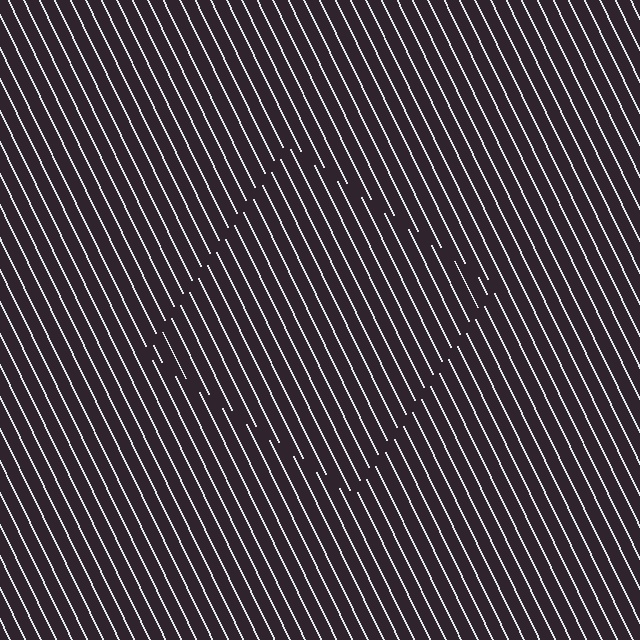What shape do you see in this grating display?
An illusory square. The interior of the shape contains the same grating, shifted by half a period — the contour is defined by the phase discontinuity where line-ends from the inner and outer gratings abut.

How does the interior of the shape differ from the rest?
The interior of the shape contains the same grating, shifted by half a period — the contour is defined by the phase discontinuity where line-ends from the inner and outer gratings abut.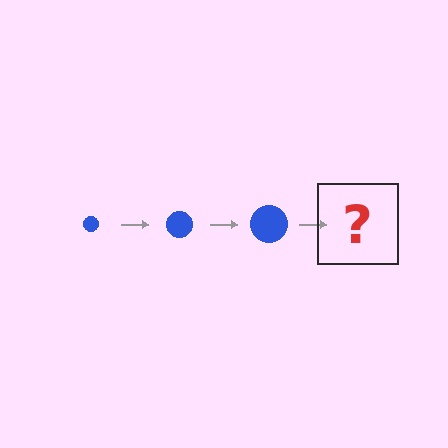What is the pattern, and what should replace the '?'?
The pattern is that the circle gets progressively larger each step. The '?' should be a blue circle, larger than the previous one.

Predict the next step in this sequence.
The next step is a blue circle, larger than the previous one.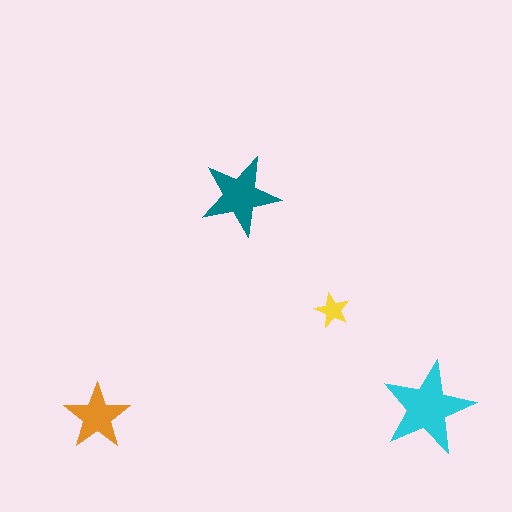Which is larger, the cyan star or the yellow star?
The cyan one.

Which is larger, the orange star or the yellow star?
The orange one.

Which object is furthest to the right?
The cyan star is rightmost.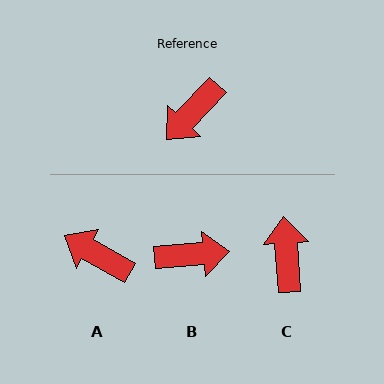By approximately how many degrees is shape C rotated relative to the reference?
Approximately 132 degrees clockwise.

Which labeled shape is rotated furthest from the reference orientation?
B, about 138 degrees away.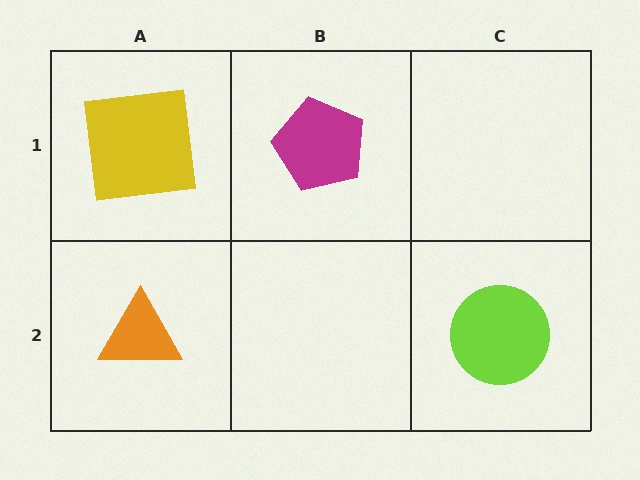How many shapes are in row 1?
2 shapes.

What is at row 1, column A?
A yellow square.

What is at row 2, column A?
An orange triangle.